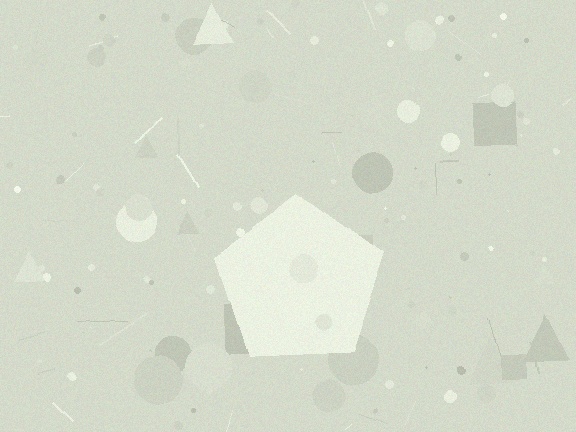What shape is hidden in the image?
A pentagon is hidden in the image.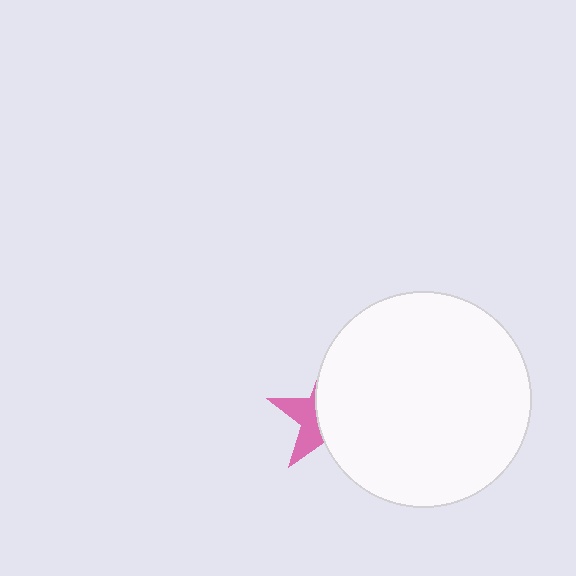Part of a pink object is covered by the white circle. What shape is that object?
It is a star.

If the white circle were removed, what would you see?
You would see the complete pink star.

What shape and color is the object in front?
The object in front is a white circle.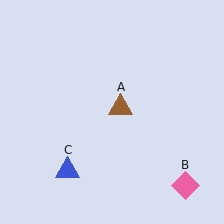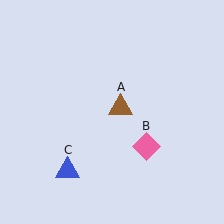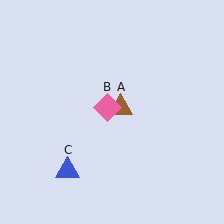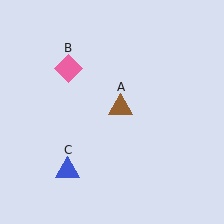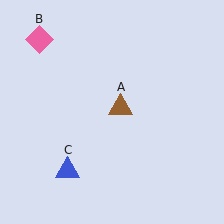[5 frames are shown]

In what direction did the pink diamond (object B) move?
The pink diamond (object B) moved up and to the left.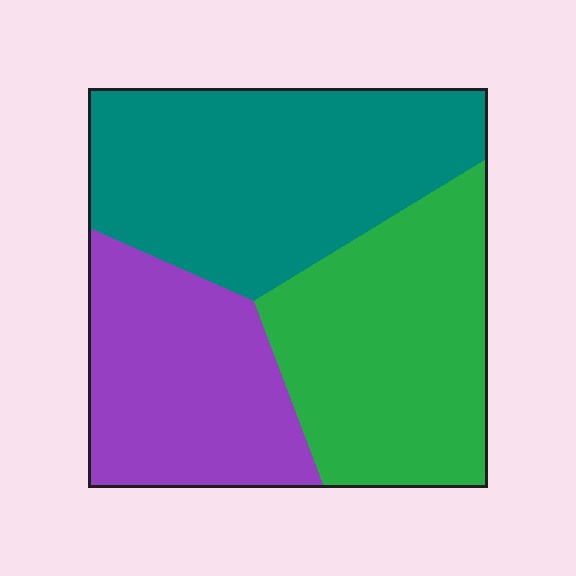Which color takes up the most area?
Teal, at roughly 40%.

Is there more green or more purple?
Green.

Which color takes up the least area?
Purple, at roughly 25%.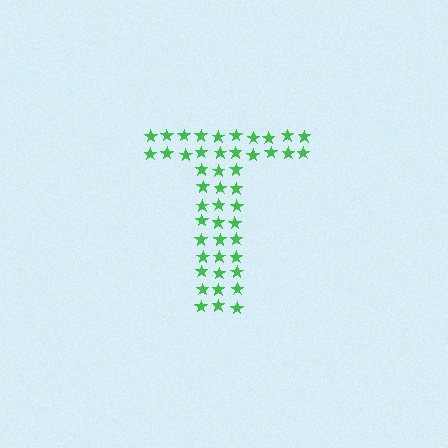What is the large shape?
The large shape is the letter T.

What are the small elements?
The small elements are stars.